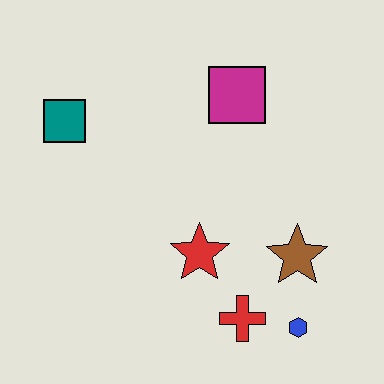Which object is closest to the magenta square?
The red star is closest to the magenta square.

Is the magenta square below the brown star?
No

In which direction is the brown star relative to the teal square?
The brown star is to the right of the teal square.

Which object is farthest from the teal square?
The blue hexagon is farthest from the teal square.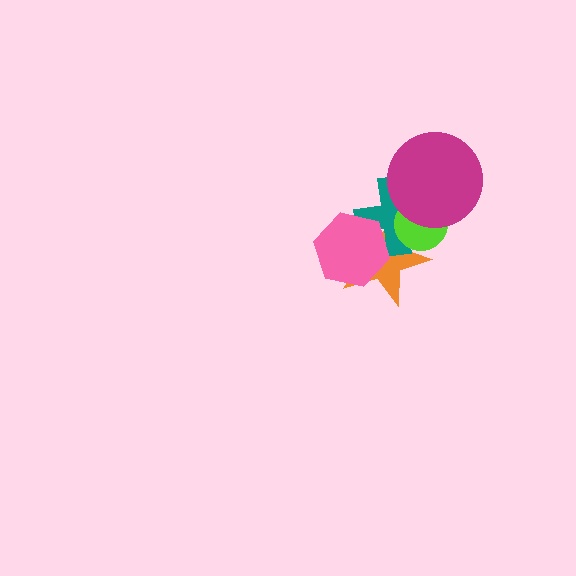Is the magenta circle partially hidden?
No, no other shape covers it.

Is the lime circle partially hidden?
Yes, it is partially covered by another shape.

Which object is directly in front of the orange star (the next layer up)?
The teal cross is directly in front of the orange star.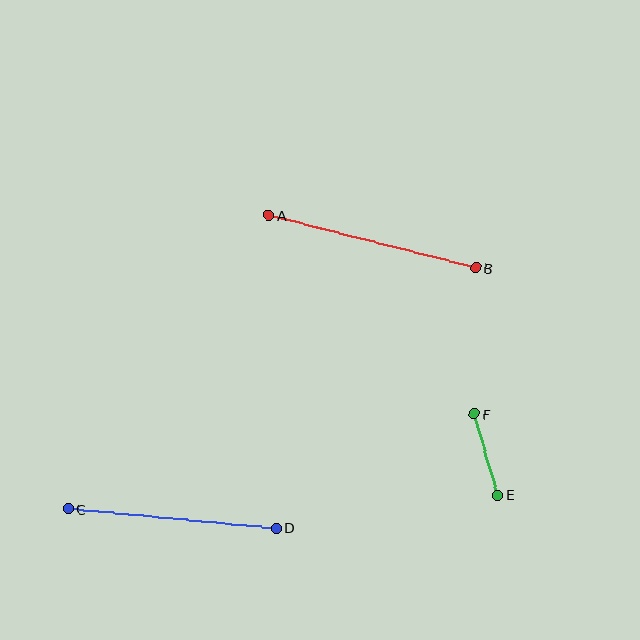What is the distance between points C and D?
The distance is approximately 209 pixels.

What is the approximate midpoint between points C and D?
The midpoint is at approximately (172, 519) pixels.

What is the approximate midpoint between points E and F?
The midpoint is at approximately (486, 454) pixels.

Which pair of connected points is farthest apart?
Points A and B are farthest apart.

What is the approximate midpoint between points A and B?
The midpoint is at approximately (372, 242) pixels.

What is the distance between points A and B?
The distance is approximately 213 pixels.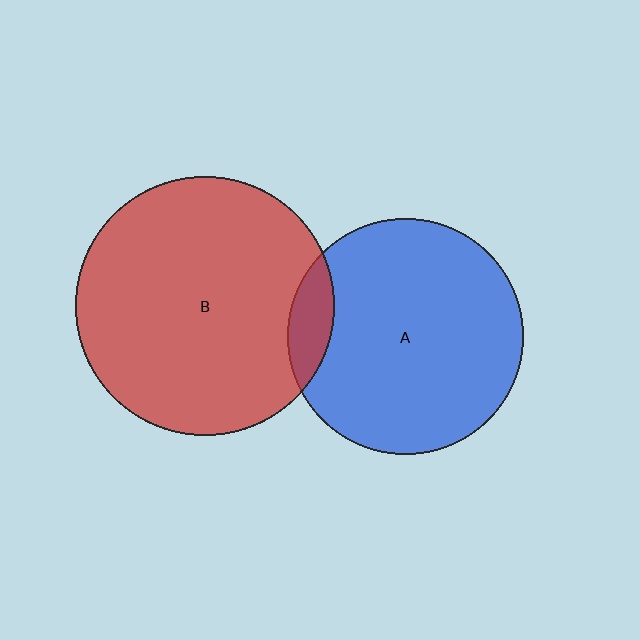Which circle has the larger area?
Circle B (red).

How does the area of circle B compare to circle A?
Approximately 1.2 times.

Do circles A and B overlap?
Yes.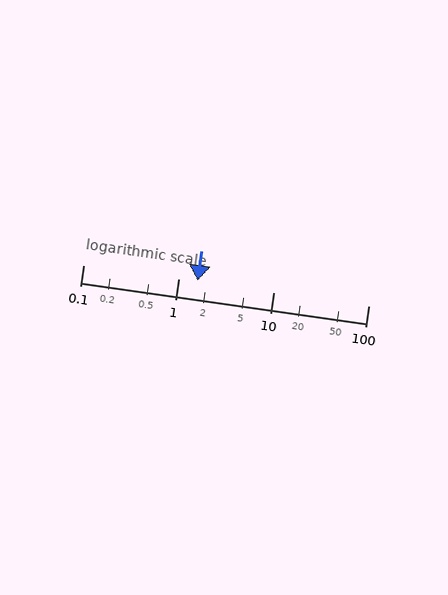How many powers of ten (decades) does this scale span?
The scale spans 3 decades, from 0.1 to 100.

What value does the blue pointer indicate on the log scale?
The pointer indicates approximately 1.6.